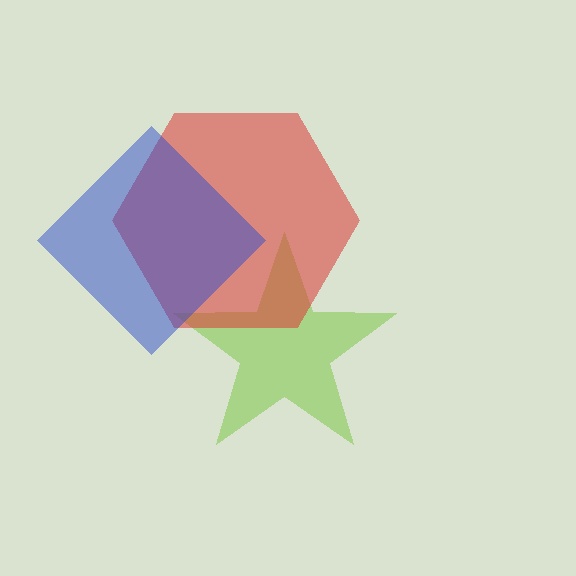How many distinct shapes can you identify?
There are 3 distinct shapes: a lime star, a red hexagon, a blue diamond.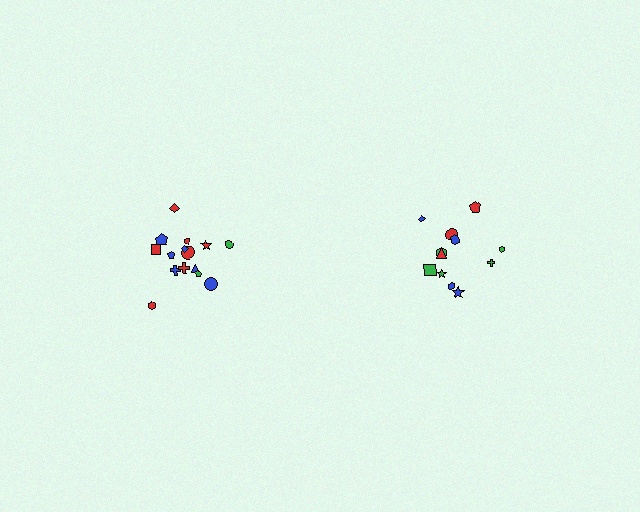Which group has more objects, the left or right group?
The left group.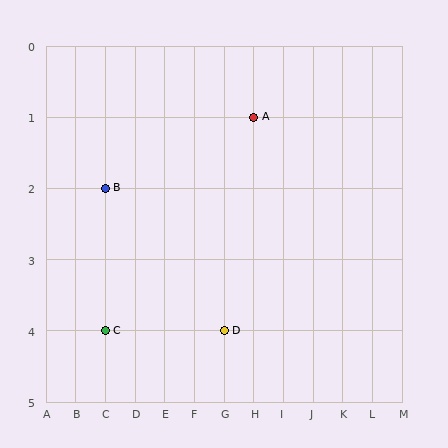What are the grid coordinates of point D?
Point D is at grid coordinates (G, 4).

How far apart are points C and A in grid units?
Points C and A are 5 columns and 3 rows apart (about 5.8 grid units diagonally).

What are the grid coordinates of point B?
Point B is at grid coordinates (C, 2).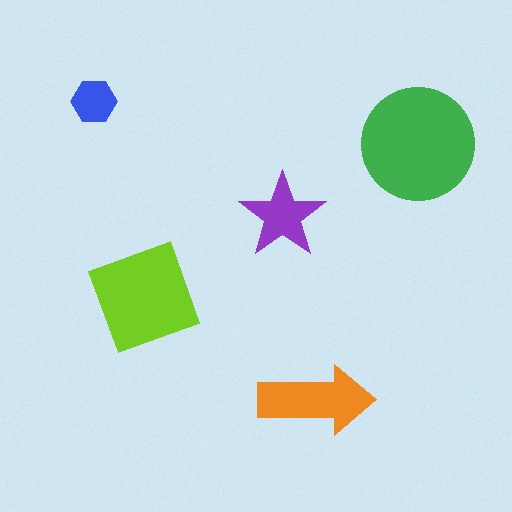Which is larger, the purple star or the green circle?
The green circle.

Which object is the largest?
The green circle.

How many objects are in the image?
There are 5 objects in the image.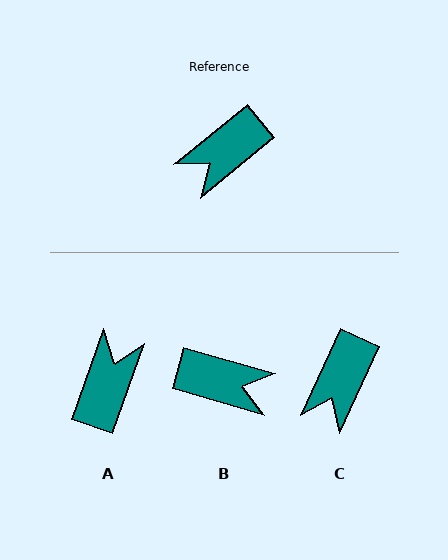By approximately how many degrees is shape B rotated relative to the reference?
Approximately 125 degrees counter-clockwise.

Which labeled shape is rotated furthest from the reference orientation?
A, about 148 degrees away.